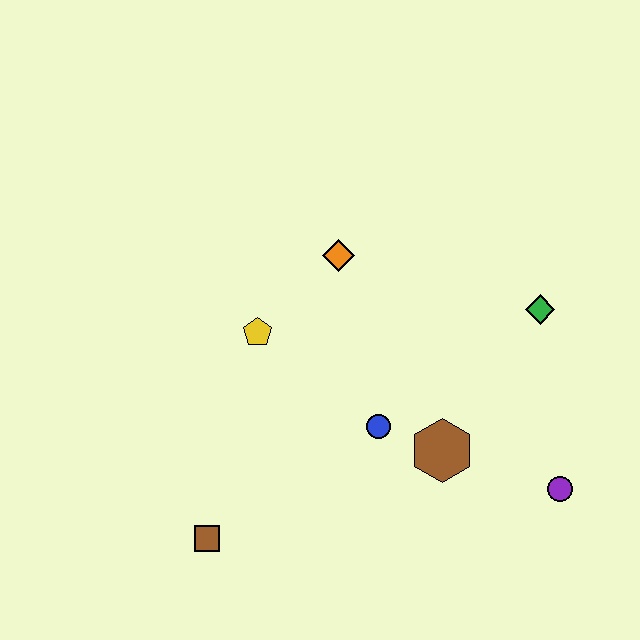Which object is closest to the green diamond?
The brown hexagon is closest to the green diamond.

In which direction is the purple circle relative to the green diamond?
The purple circle is below the green diamond.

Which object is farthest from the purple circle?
The brown square is farthest from the purple circle.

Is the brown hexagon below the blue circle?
Yes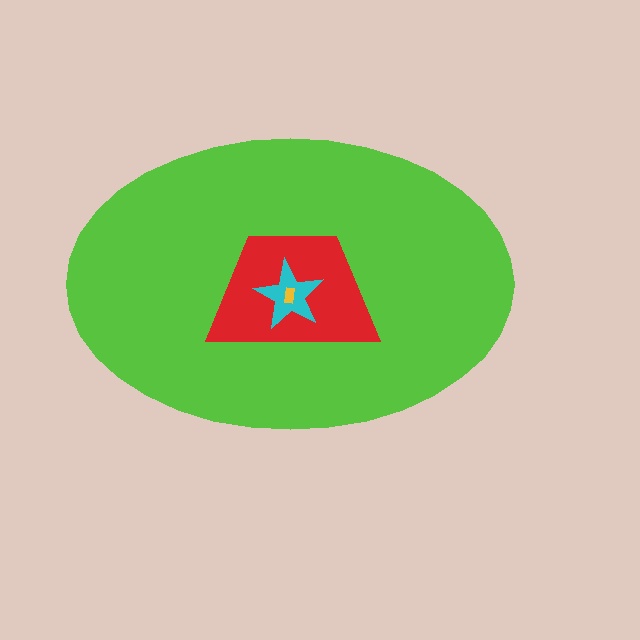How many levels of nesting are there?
4.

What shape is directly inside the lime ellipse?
The red trapezoid.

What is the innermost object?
The yellow rectangle.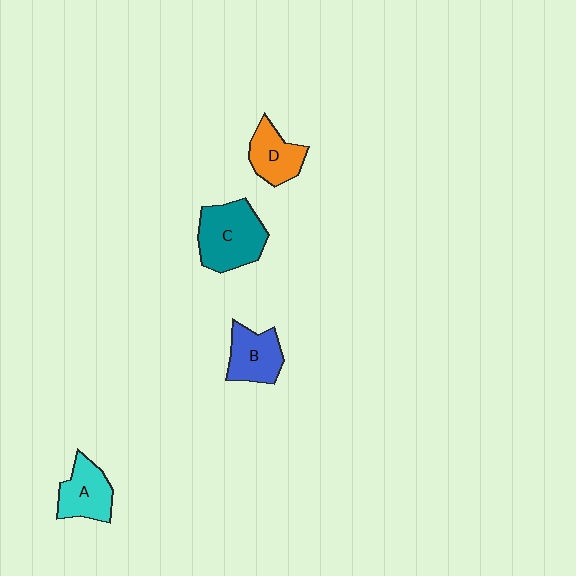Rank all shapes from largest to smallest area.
From largest to smallest: C (teal), A (cyan), B (blue), D (orange).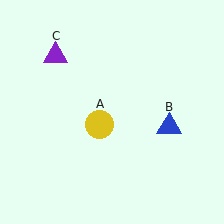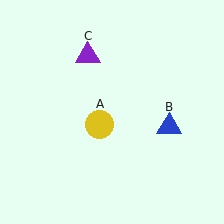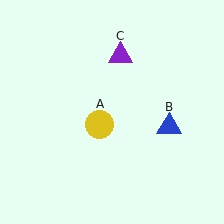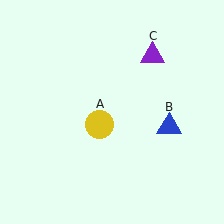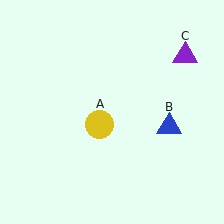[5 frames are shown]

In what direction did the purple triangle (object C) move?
The purple triangle (object C) moved right.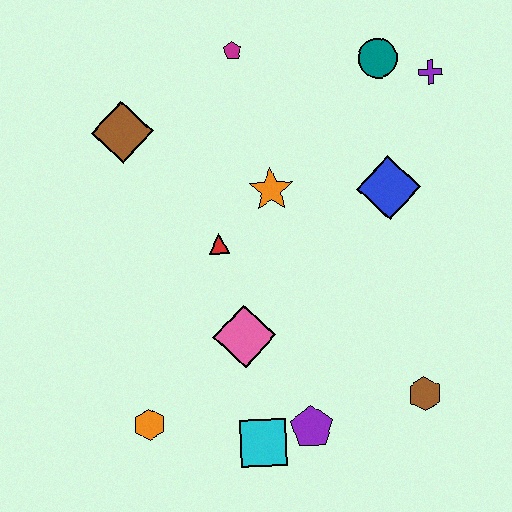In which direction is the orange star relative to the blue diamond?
The orange star is to the left of the blue diamond.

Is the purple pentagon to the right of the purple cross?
No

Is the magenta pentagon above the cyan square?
Yes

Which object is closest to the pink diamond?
The red triangle is closest to the pink diamond.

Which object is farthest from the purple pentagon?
The magenta pentagon is farthest from the purple pentagon.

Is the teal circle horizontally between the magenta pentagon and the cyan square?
No